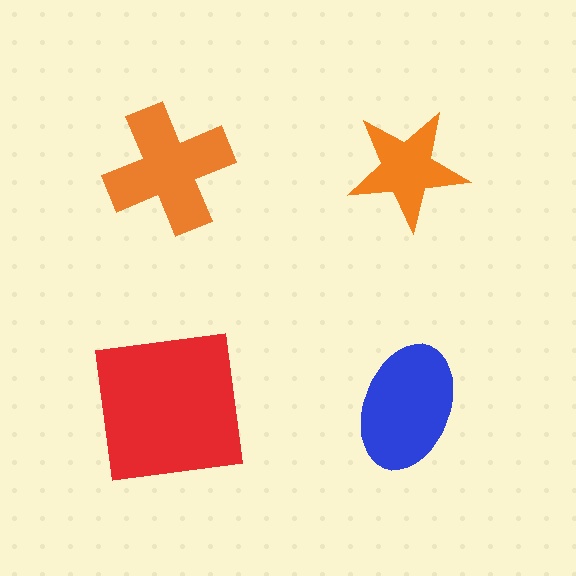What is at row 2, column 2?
A blue ellipse.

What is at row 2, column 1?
A red square.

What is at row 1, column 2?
An orange star.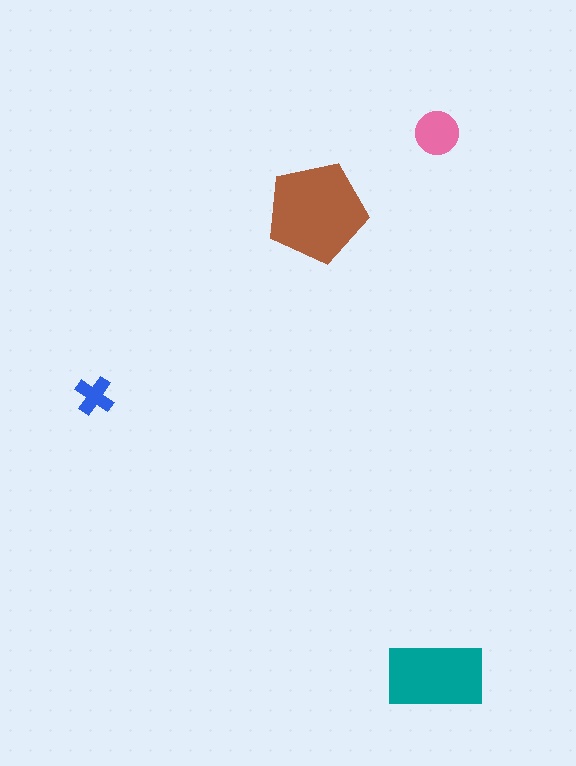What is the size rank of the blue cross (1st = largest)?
4th.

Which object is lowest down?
The teal rectangle is bottommost.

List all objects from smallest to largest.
The blue cross, the pink circle, the teal rectangle, the brown pentagon.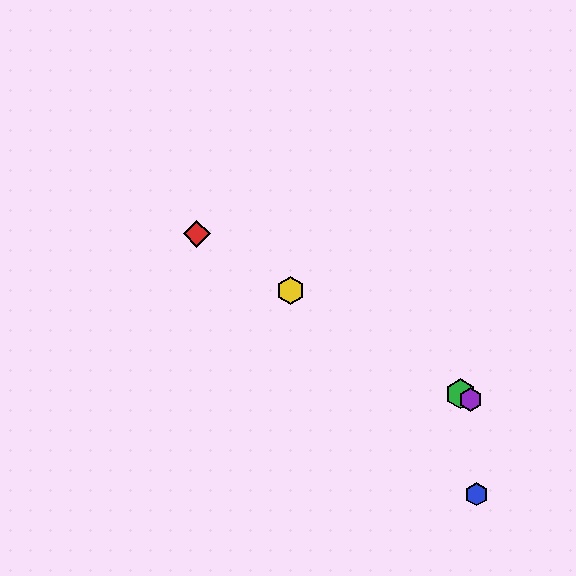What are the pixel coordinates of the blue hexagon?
The blue hexagon is at (476, 494).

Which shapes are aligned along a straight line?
The red diamond, the green hexagon, the yellow hexagon, the purple hexagon are aligned along a straight line.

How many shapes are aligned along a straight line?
4 shapes (the red diamond, the green hexagon, the yellow hexagon, the purple hexagon) are aligned along a straight line.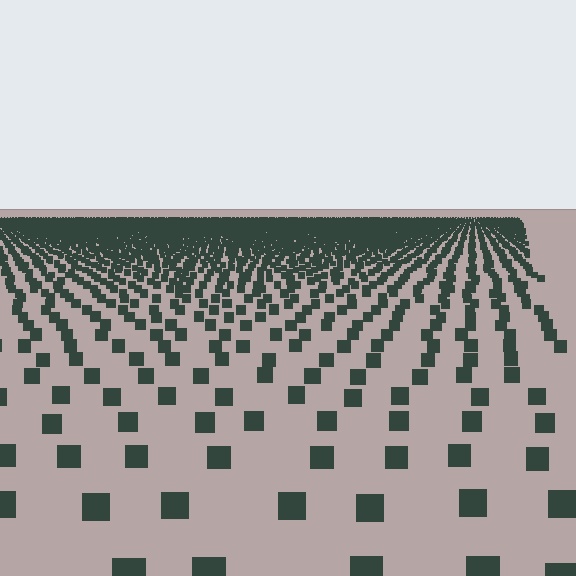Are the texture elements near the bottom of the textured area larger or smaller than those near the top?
Larger. Near the bottom, elements are closer to the viewer and appear at a bigger on-screen size.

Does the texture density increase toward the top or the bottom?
Density increases toward the top.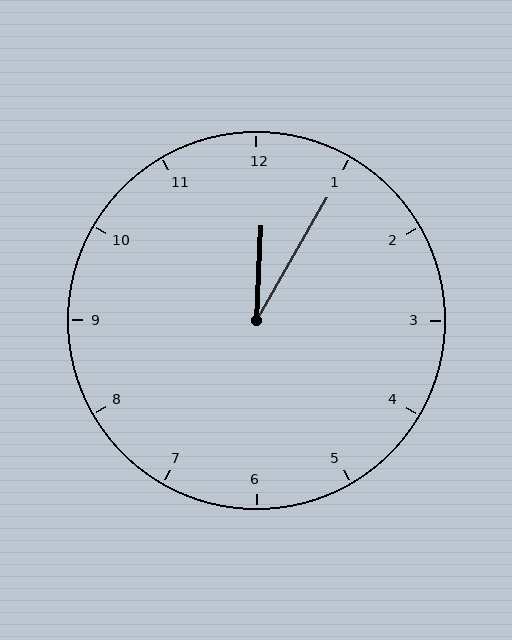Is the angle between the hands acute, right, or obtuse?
It is acute.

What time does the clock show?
12:05.